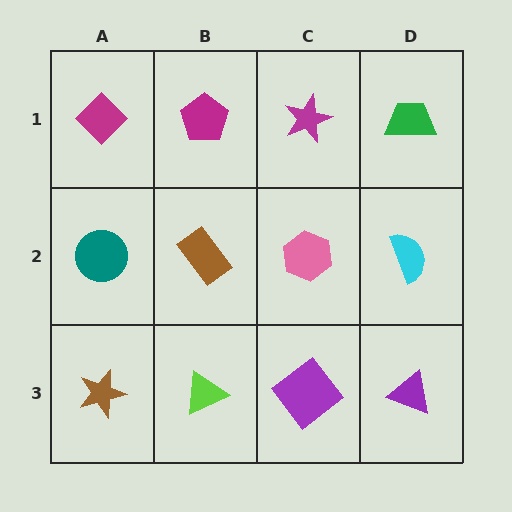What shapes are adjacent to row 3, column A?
A teal circle (row 2, column A), a lime triangle (row 3, column B).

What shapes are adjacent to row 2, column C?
A magenta star (row 1, column C), a purple diamond (row 3, column C), a brown rectangle (row 2, column B), a cyan semicircle (row 2, column D).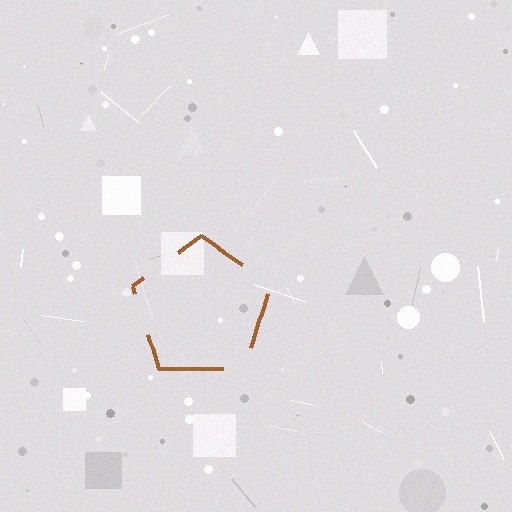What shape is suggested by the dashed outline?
The dashed outline suggests a pentagon.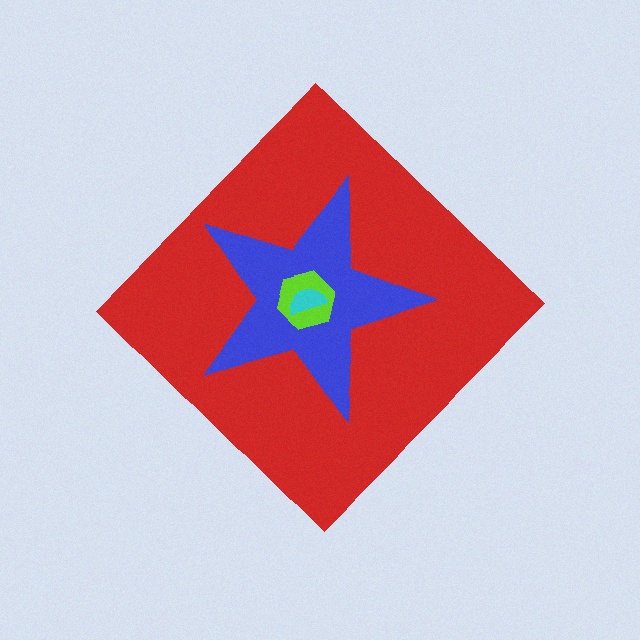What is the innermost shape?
The cyan semicircle.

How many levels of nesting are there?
4.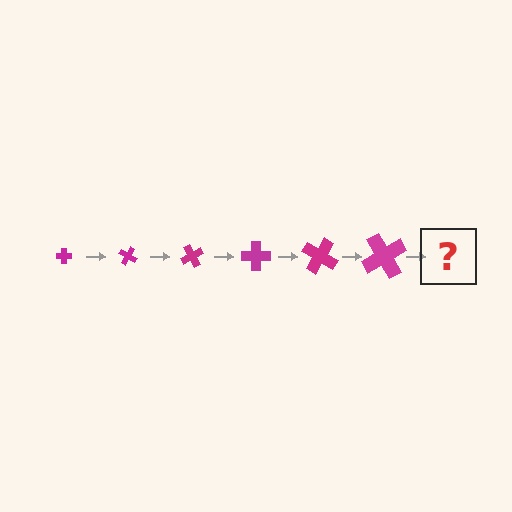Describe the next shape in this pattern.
It should be a cross, larger than the previous one and rotated 180 degrees from the start.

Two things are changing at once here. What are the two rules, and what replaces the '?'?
The two rules are that the cross grows larger each step and it rotates 30 degrees each step. The '?' should be a cross, larger than the previous one and rotated 180 degrees from the start.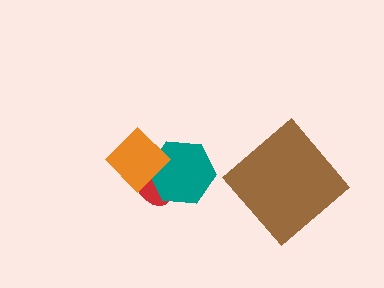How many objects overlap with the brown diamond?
0 objects overlap with the brown diamond.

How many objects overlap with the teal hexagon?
2 objects overlap with the teal hexagon.